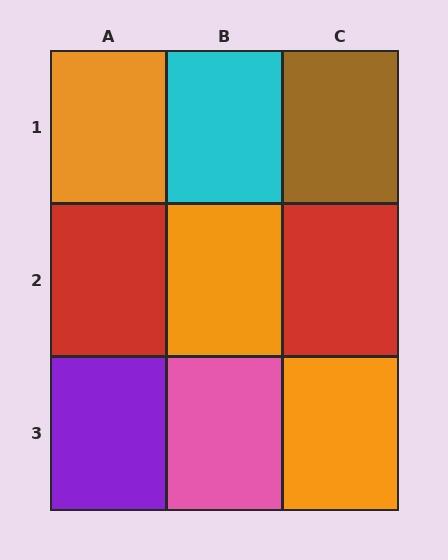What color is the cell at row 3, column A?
Purple.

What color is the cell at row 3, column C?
Orange.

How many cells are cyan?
1 cell is cyan.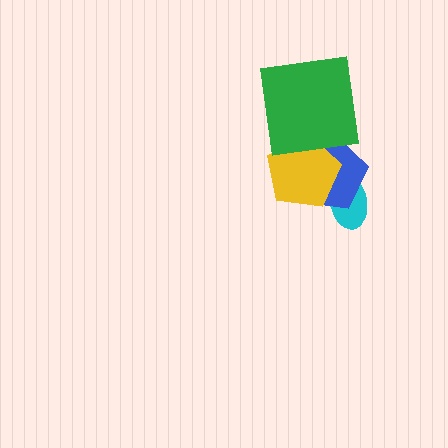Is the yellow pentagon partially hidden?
Yes, it is partially covered by another shape.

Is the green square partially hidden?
No, no other shape covers it.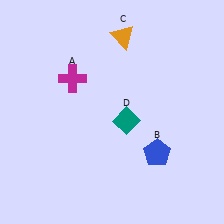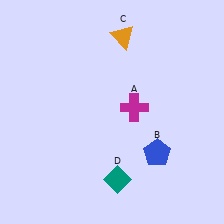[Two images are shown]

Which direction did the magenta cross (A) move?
The magenta cross (A) moved right.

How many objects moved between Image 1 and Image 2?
2 objects moved between the two images.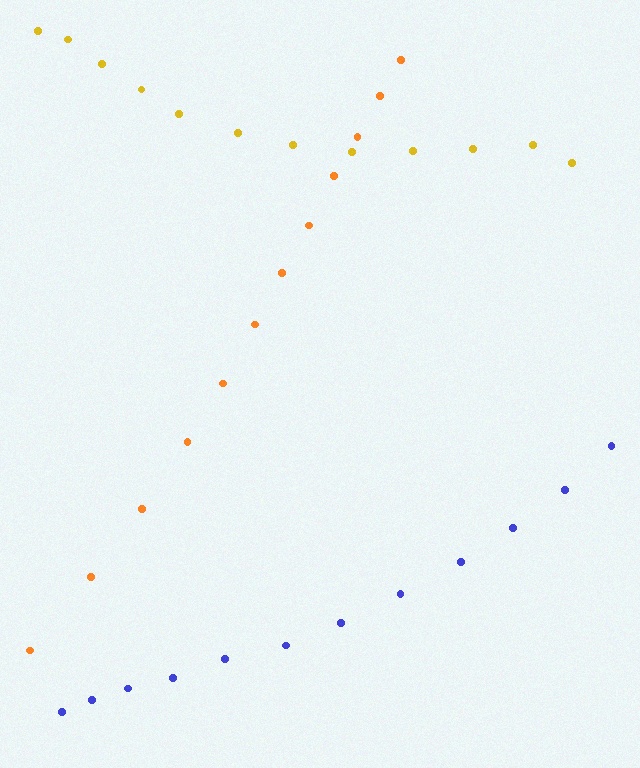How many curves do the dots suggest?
There are 3 distinct paths.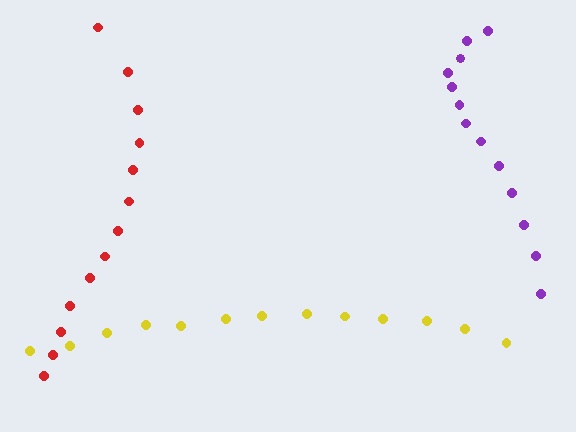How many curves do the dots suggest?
There are 3 distinct paths.